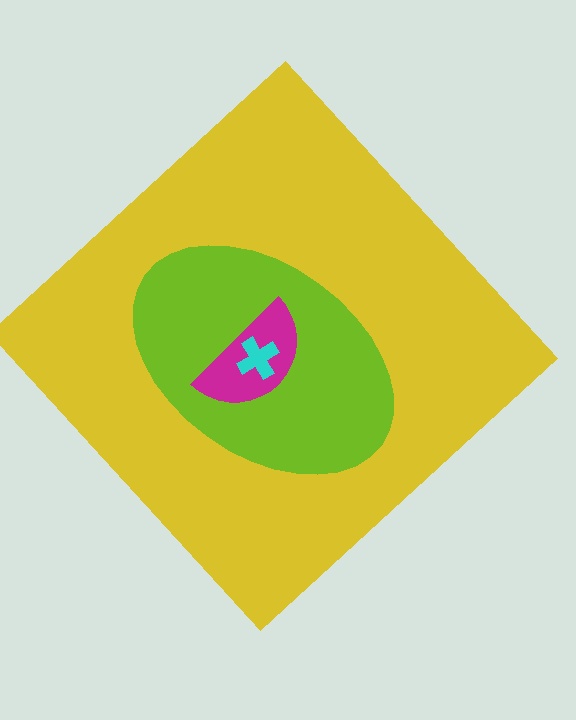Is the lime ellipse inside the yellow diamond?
Yes.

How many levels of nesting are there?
4.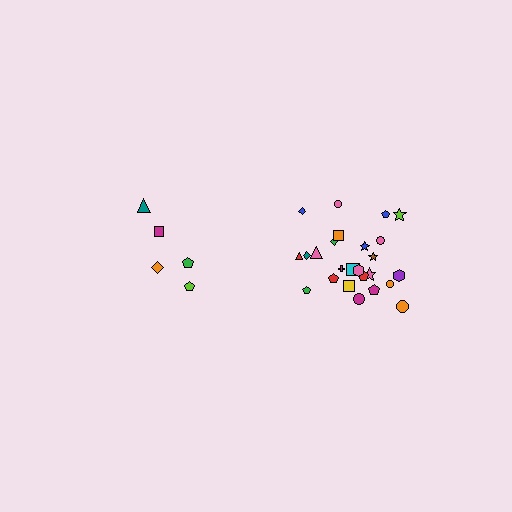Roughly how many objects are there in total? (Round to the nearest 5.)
Roughly 30 objects in total.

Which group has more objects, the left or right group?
The right group.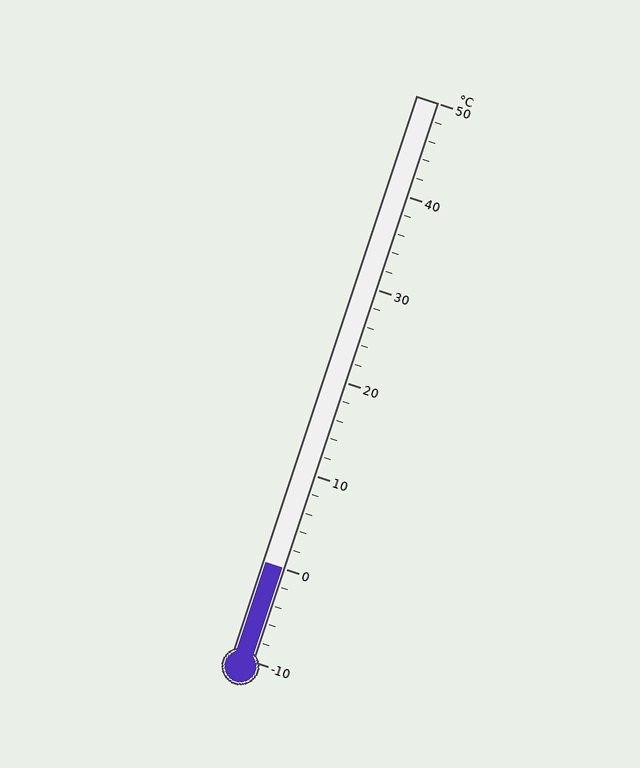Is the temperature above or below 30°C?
The temperature is below 30°C.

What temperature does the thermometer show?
The thermometer shows approximately 0°C.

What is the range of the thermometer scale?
The thermometer scale ranges from -10°C to 50°C.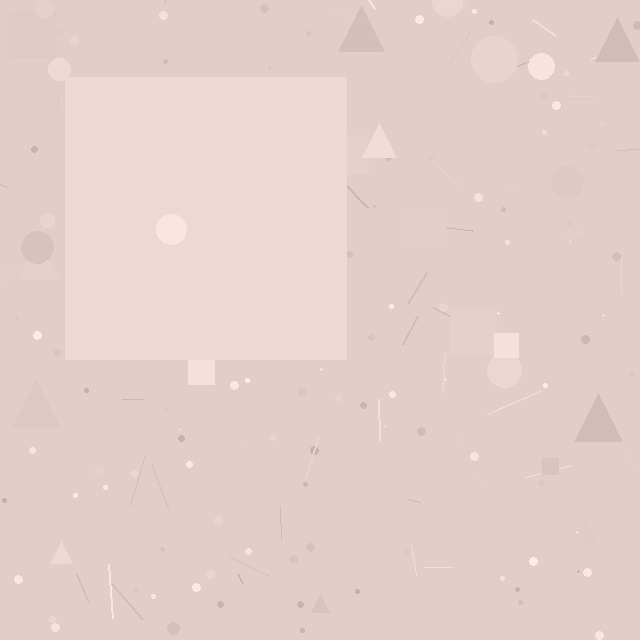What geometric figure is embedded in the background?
A square is embedded in the background.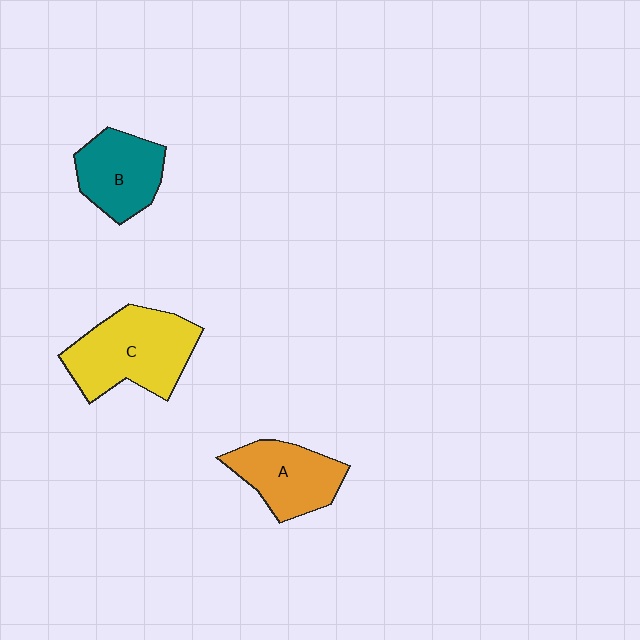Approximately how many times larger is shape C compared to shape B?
Approximately 1.4 times.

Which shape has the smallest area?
Shape B (teal).